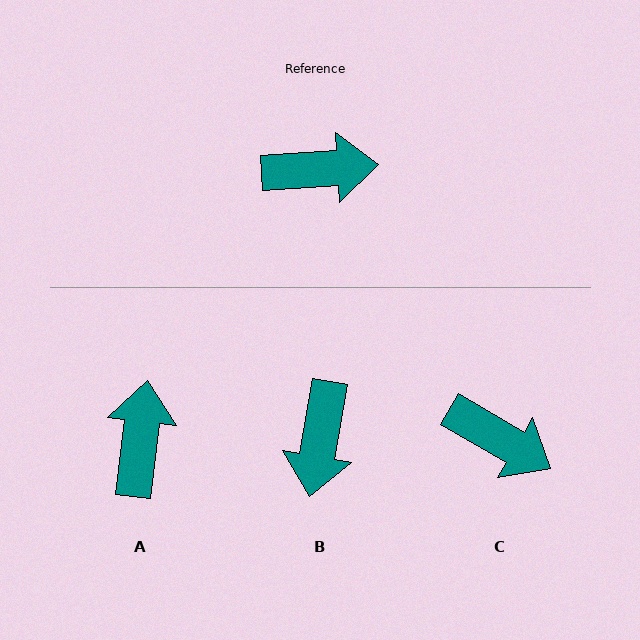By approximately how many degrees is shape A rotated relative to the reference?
Approximately 79 degrees counter-clockwise.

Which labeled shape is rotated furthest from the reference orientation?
B, about 104 degrees away.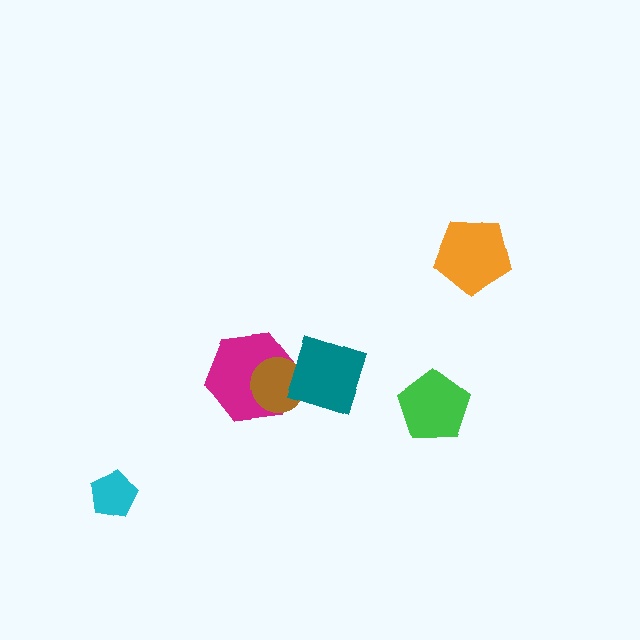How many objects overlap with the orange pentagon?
0 objects overlap with the orange pentagon.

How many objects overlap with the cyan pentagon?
0 objects overlap with the cyan pentagon.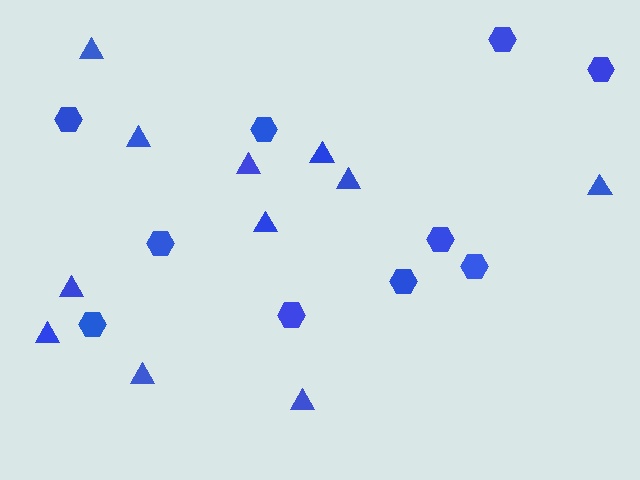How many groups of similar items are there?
There are 2 groups: one group of hexagons (10) and one group of triangles (11).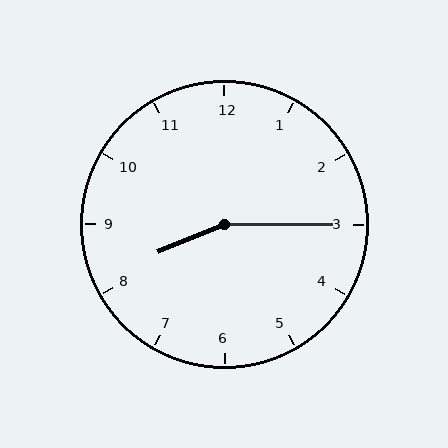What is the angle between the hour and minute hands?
Approximately 158 degrees.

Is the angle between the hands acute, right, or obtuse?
It is obtuse.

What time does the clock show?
8:15.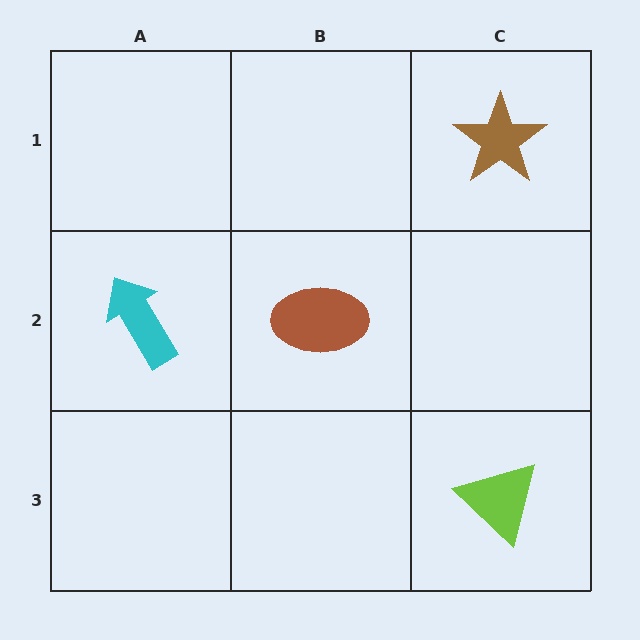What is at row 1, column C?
A brown star.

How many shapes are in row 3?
1 shape.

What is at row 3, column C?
A lime triangle.